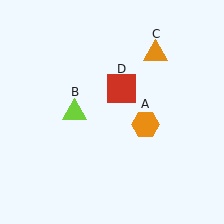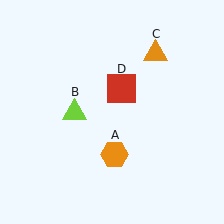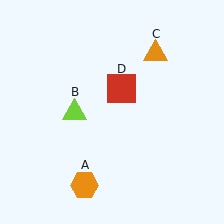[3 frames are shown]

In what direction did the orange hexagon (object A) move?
The orange hexagon (object A) moved down and to the left.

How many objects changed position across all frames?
1 object changed position: orange hexagon (object A).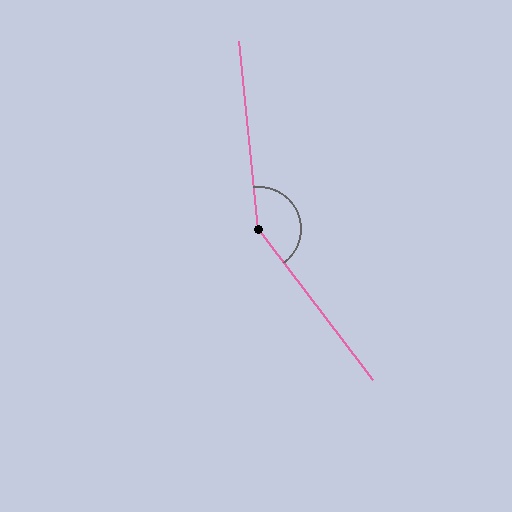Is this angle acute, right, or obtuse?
It is obtuse.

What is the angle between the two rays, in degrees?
Approximately 149 degrees.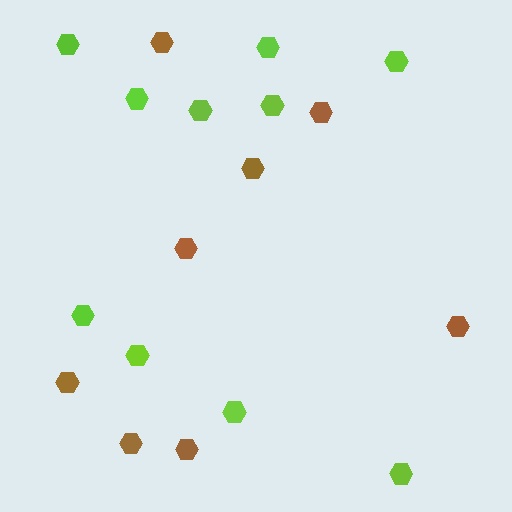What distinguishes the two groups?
There are 2 groups: one group of brown hexagons (8) and one group of lime hexagons (10).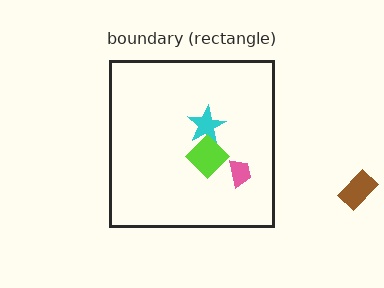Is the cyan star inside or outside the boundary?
Inside.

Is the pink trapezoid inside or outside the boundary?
Inside.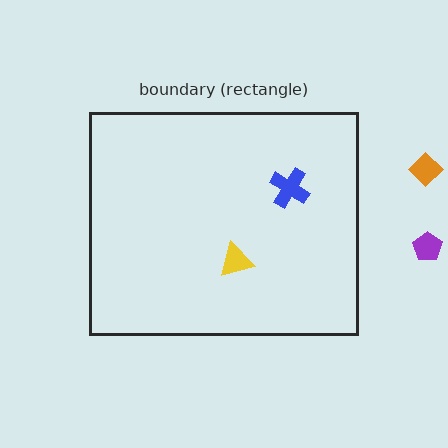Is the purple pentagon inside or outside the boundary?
Outside.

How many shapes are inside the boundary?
2 inside, 2 outside.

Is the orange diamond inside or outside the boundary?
Outside.